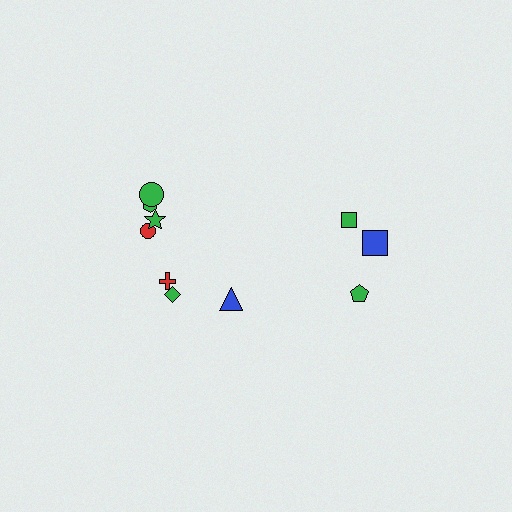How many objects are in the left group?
There are 7 objects.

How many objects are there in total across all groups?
There are 10 objects.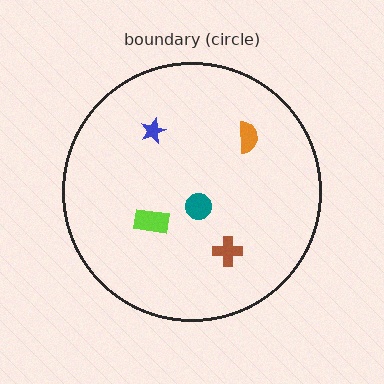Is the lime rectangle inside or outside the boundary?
Inside.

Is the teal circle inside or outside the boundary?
Inside.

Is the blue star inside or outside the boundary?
Inside.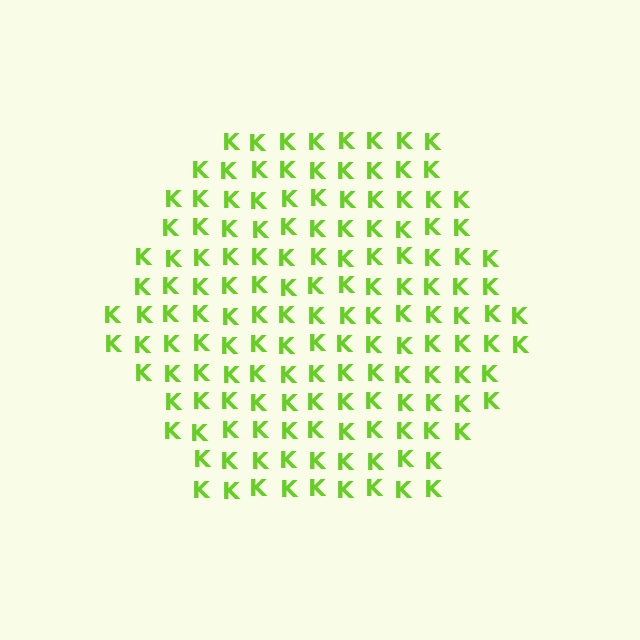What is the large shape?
The large shape is a hexagon.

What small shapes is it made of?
It is made of small letter K's.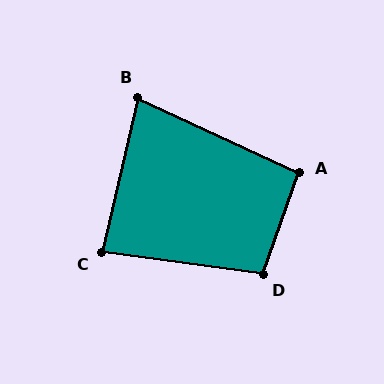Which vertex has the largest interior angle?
D, at approximately 102 degrees.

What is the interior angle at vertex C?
Approximately 85 degrees (acute).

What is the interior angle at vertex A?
Approximately 95 degrees (obtuse).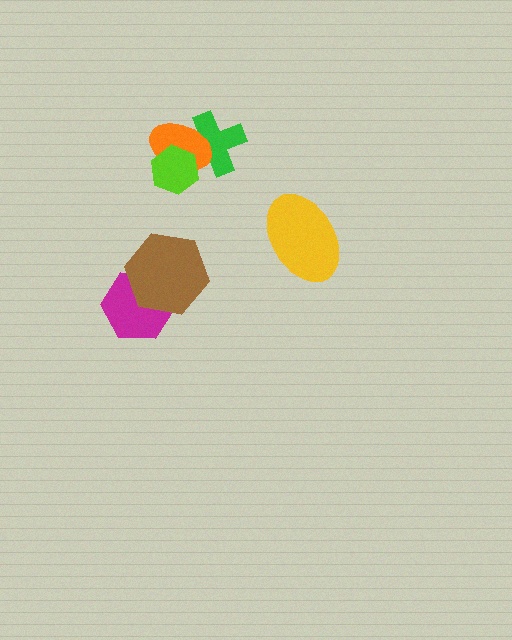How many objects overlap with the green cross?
2 objects overlap with the green cross.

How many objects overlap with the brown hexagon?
1 object overlaps with the brown hexagon.